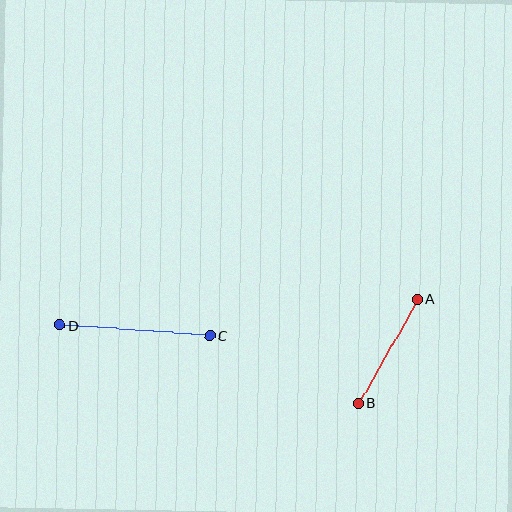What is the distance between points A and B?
The distance is approximately 120 pixels.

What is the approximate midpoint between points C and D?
The midpoint is at approximately (135, 331) pixels.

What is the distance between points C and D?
The distance is approximately 151 pixels.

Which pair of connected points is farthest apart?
Points C and D are farthest apart.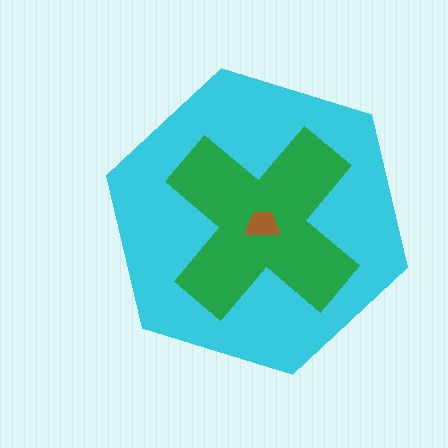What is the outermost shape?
The cyan hexagon.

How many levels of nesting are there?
3.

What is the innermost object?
The brown trapezoid.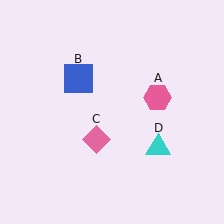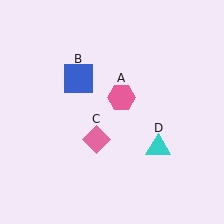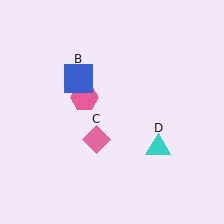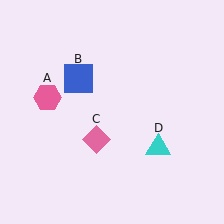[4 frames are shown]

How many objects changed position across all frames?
1 object changed position: pink hexagon (object A).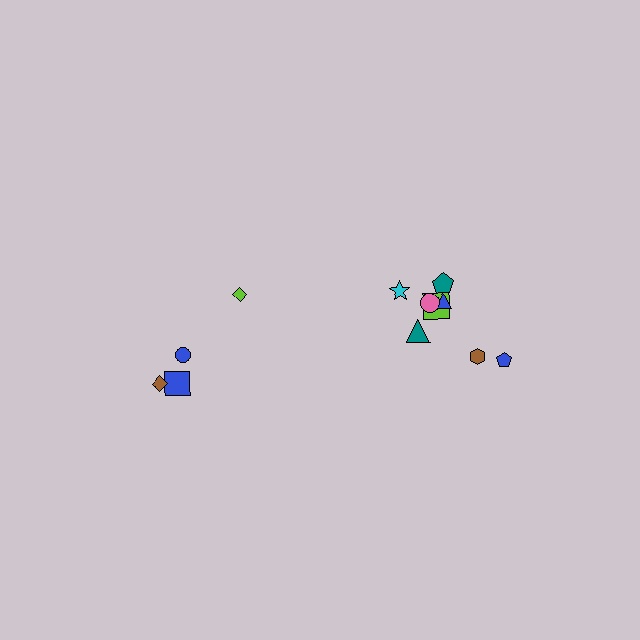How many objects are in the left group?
There are 4 objects.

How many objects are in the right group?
There are 8 objects.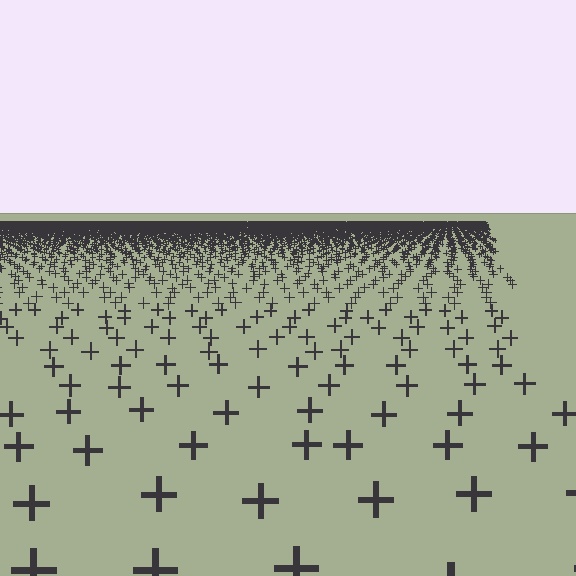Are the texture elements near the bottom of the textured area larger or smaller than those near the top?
Larger. Near the bottom, elements are closer to the viewer and appear at a bigger on-screen size.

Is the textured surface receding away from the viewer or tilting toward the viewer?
The surface is receding away from the viewer. Texture elements get smaller and denser toward the top.